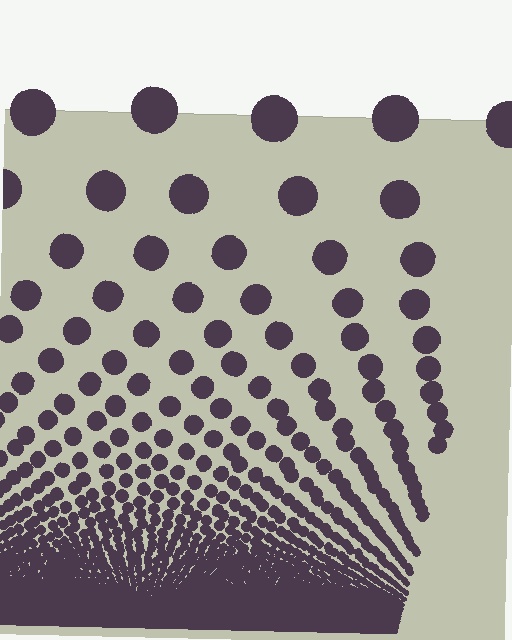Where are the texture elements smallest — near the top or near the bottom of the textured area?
Near the bottom.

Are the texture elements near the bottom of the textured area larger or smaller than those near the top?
Smaller. The gradient is inverted — elements near the bottom are smaller and denser.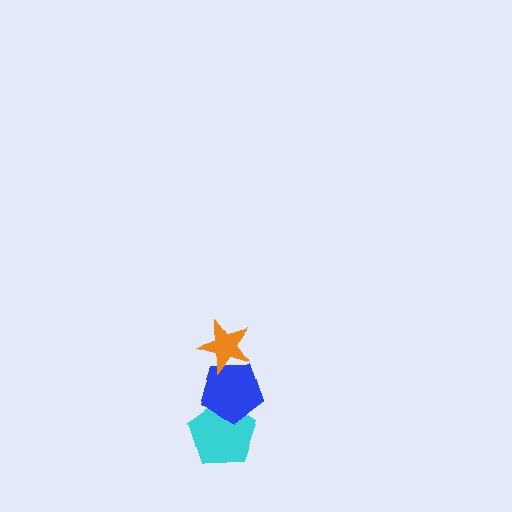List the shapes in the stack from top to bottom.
From top to bottom: the orange star, the blue pentagon, the cyan pentagon.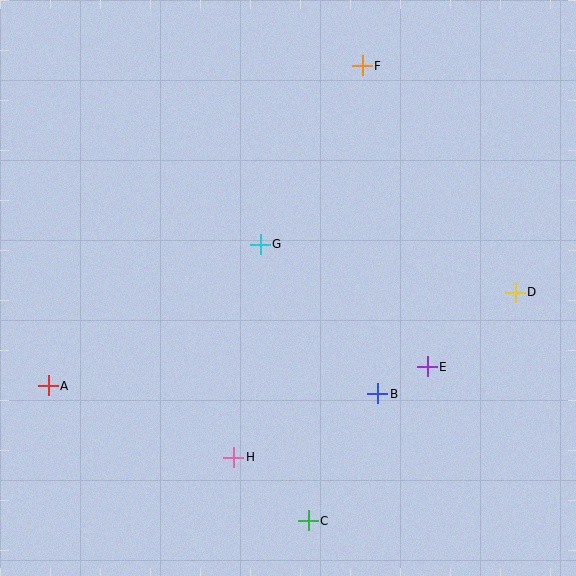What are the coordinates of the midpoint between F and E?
The midpoint between F and E is at (395, 216).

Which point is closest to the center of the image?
Point G at (260, 244) is closest to the center.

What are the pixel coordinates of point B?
Point B is at (378, 394).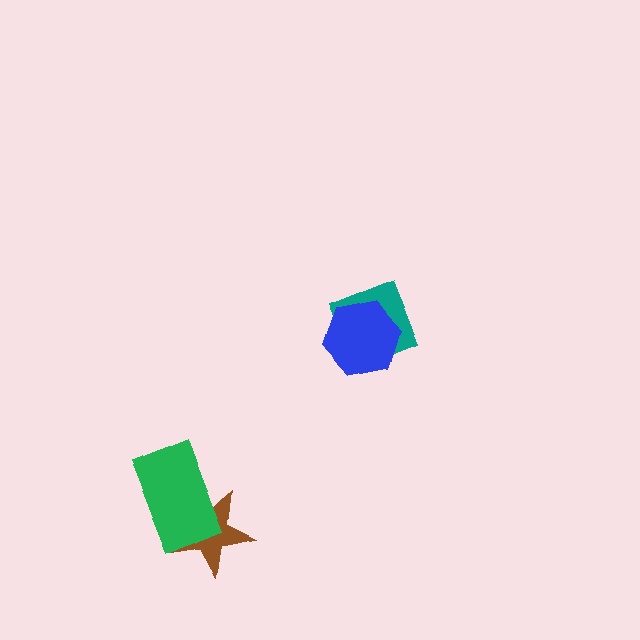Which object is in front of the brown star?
The green rectangle is in front of the brown star.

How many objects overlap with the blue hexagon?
1 object overlaps with the blue hexagon.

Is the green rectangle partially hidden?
No, no other shape covers it.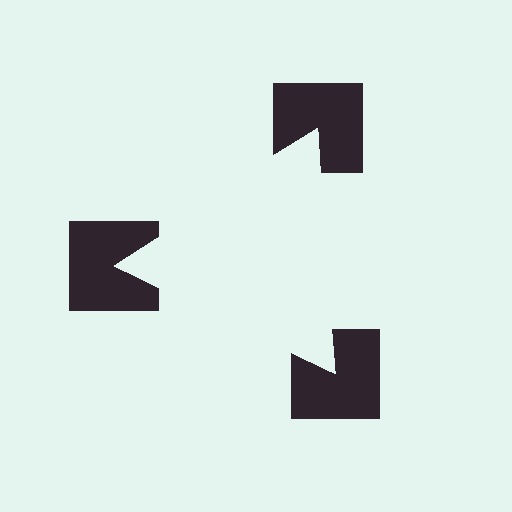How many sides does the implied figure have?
3 sides.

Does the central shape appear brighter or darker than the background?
It typically appears slightly brighter than the background, even though no actual brightness change is drawn.